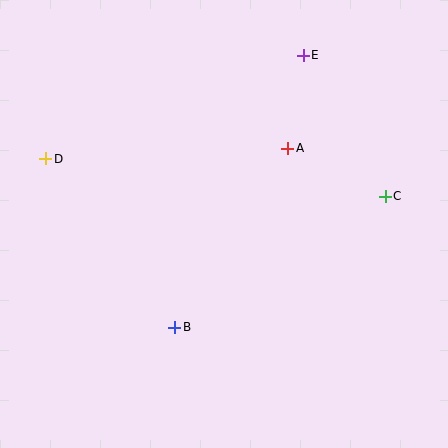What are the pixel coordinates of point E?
Point E is at (303, 55).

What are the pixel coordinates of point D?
Point D is at (46, 159).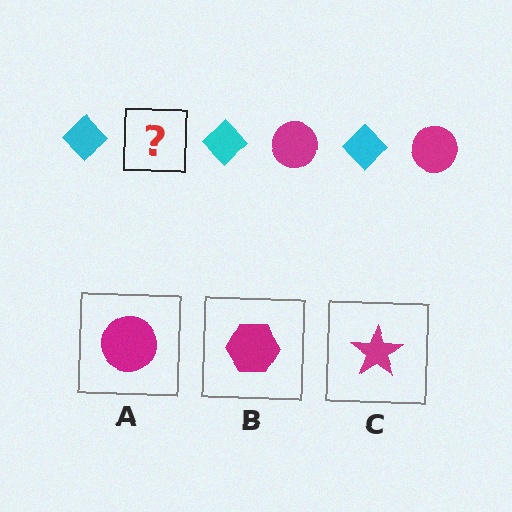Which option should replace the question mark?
Option A.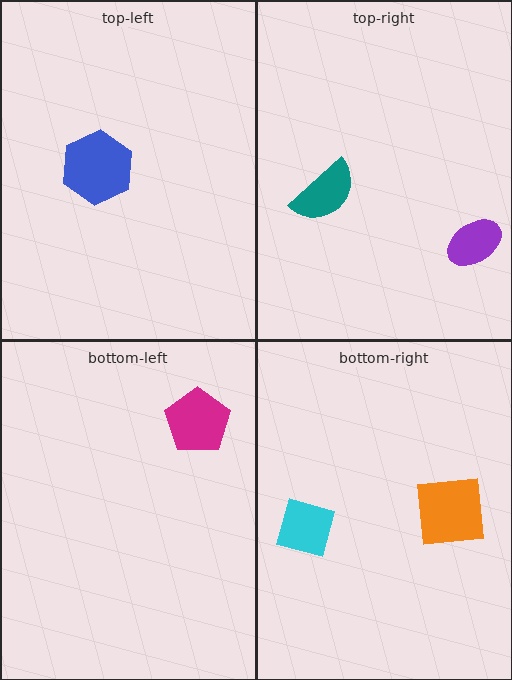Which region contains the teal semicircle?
The top-right region.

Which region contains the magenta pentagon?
The bottom-left region.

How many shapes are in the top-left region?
1.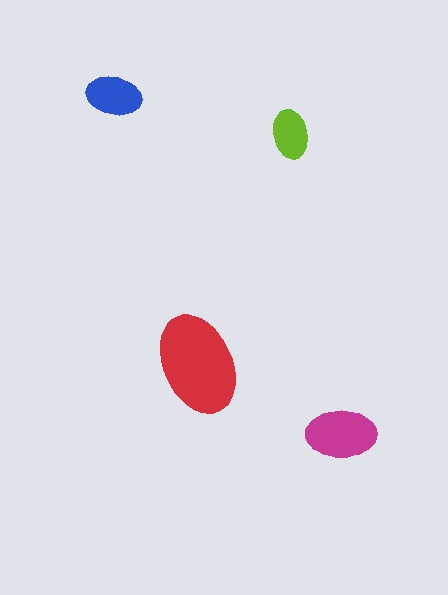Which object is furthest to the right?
The magenta ellipse is rightmost.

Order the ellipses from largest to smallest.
the red one, the magenta one, the blue one, the lime one.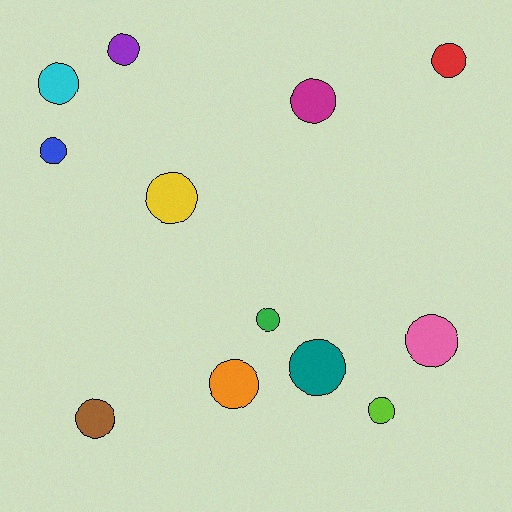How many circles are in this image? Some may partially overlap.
There are 12 circles.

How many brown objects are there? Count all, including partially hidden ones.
There is 1 brown object.